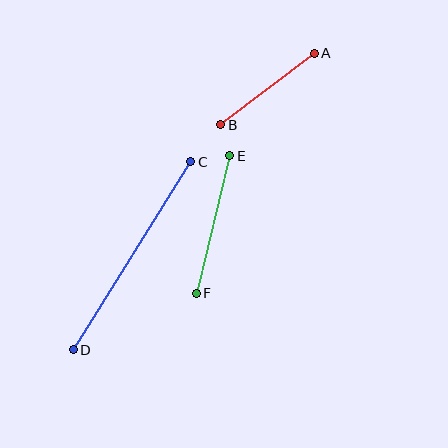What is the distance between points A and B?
The distance is approximately 118 pixels.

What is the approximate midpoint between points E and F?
The midpoint is at approximately (213, 224) pixels.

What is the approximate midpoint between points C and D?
The midpoint is at approximately (132, 256) pixels.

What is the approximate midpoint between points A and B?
The midpoint is at approximately (267, 89) pixels.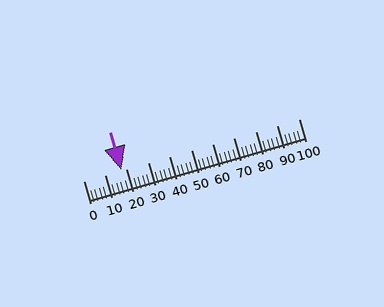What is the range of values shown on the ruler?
The ruler shows values from 0 to 100.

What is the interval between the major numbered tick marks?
The major tick marks are spaced 10 units apart.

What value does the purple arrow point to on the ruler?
The purple arrow points to approximately 18.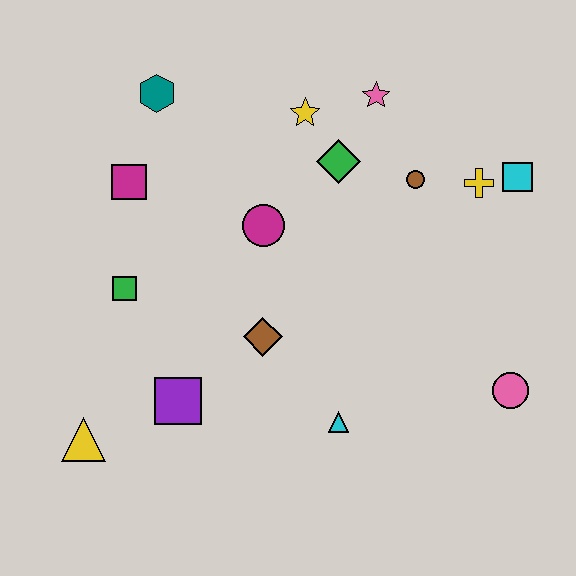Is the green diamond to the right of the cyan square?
No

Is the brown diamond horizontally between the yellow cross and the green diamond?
No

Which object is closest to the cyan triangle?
The brown diamond is closest to the cyan triangle.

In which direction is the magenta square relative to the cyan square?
The magenta square is to the left of the cyan square.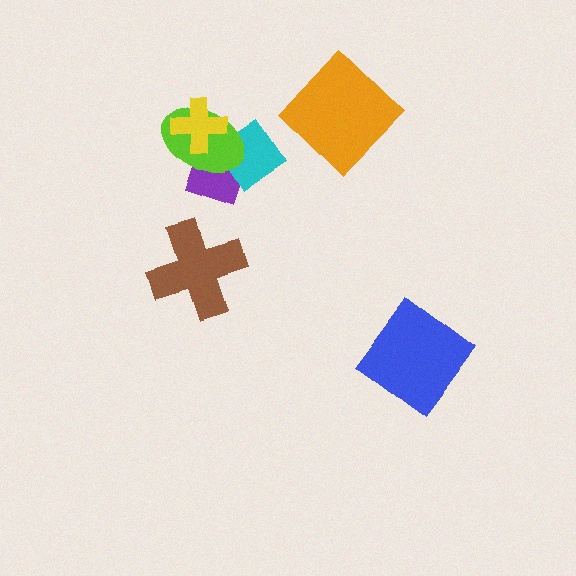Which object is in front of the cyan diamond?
The lime ellipse is in front of the cyan diamond.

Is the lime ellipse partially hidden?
Yes, it is partially covered by another shape.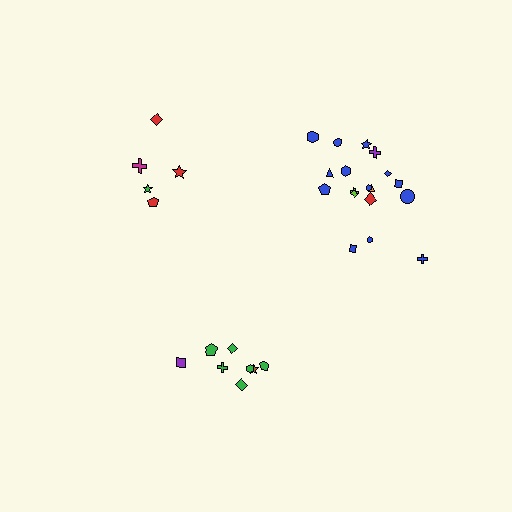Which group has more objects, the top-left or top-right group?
The top-right group.